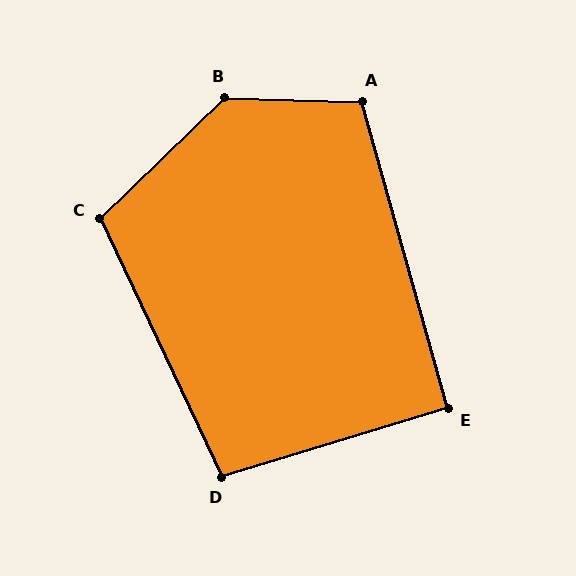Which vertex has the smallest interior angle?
E, at approximately 91 degrees.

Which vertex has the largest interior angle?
B, at approximately 134 degrees.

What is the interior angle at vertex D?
Approximately 98 degrees (obtuse).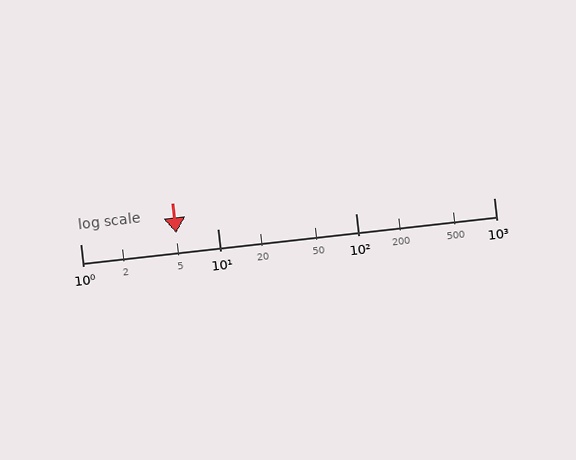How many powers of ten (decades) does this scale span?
The scale spans 3 decades, from 1 to 1000.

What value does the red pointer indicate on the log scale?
The pointer indicates approximately 5.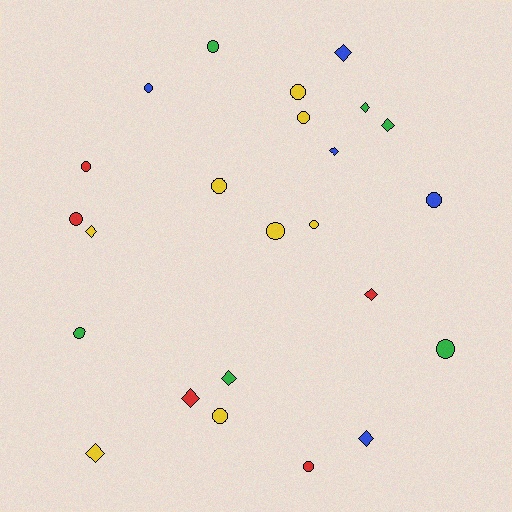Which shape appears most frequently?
Circle, with 14 objects.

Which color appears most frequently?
Yellow, with 8 objects.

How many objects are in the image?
There are 24 objects.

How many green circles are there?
There are 3 green circles.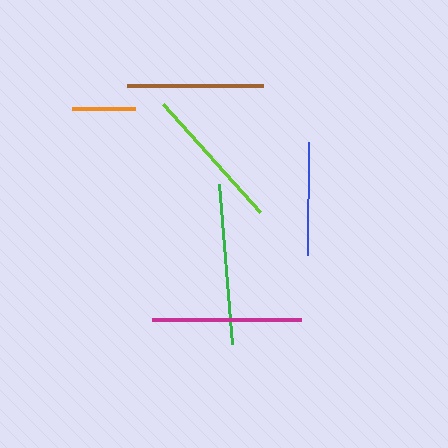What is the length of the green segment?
The green segment is approximately 160 pixels long.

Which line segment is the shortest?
The orange line is the shortest at approximately 63 pixels.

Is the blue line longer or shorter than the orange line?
The blue line is longer than the orange line.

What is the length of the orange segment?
The orange segment is approximately 63 pixels long.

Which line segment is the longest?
The green line is the longest at approximately 160 pixels.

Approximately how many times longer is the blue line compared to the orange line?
The blue line is approximately 1.8 times the length of the orange line.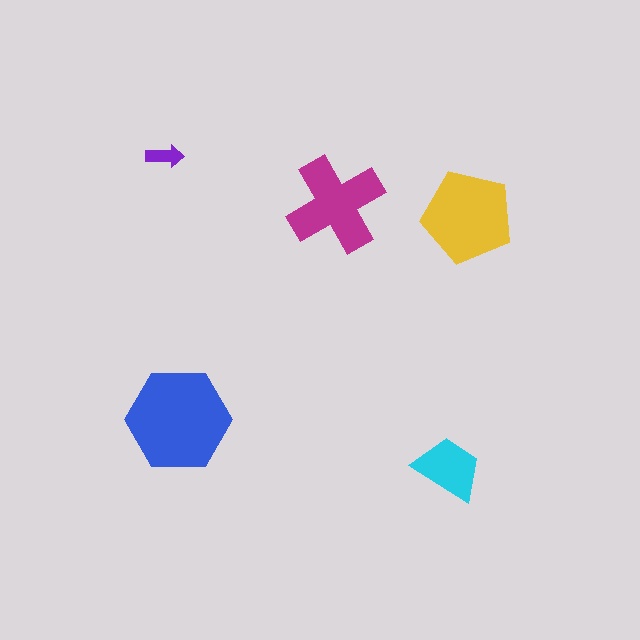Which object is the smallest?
The purple arrow.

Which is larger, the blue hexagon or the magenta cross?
The blue hexagon.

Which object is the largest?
The blue hexagon.